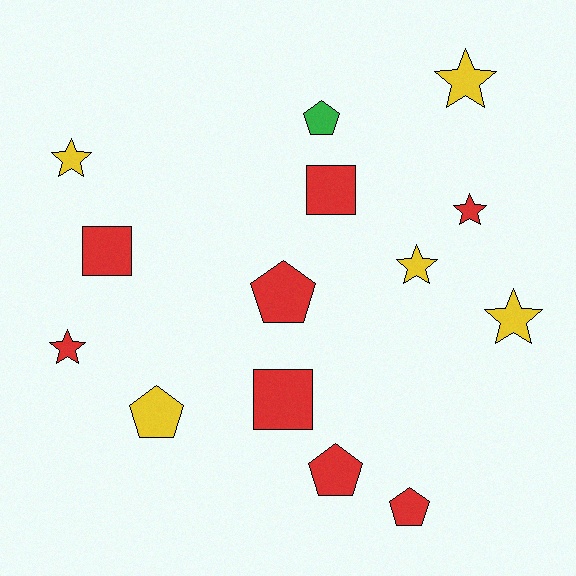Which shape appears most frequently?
Star, with 6 objects.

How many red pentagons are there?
There are 3 red pentagons.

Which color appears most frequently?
Red, with 8 objects.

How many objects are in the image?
There are 14 objects.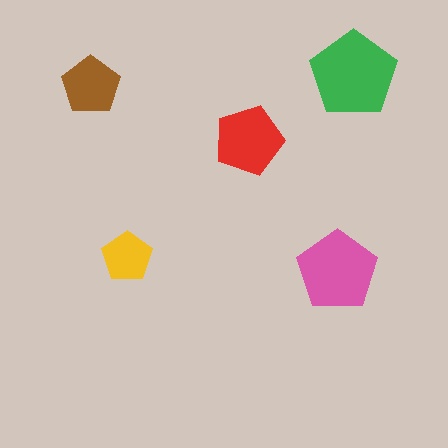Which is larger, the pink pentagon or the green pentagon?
The green one.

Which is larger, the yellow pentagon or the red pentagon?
The red one.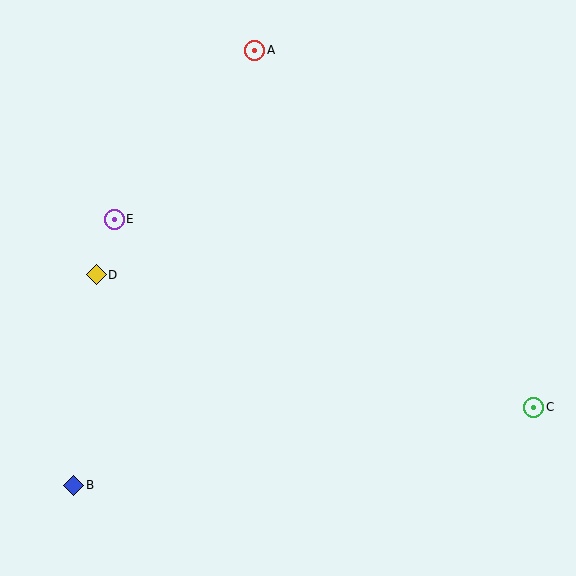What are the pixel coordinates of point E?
Point E is at (114, 219).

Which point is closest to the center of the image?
Point E at (114, 219) is closest to the center.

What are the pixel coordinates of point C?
Point C is at (534, 407).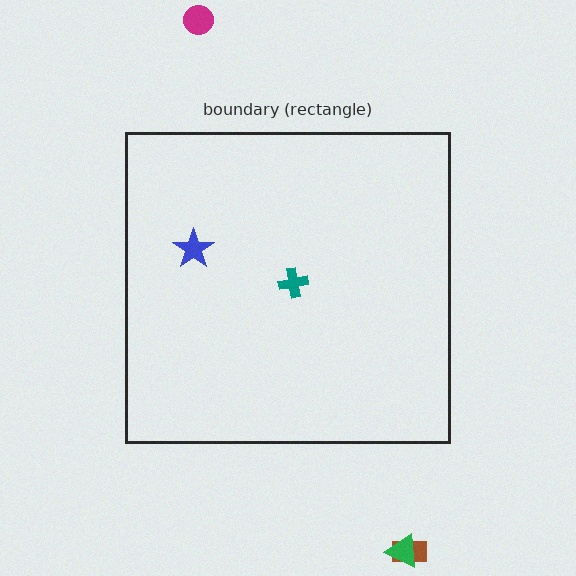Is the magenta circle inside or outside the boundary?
Outside.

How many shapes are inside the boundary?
2 inside, 3 outside.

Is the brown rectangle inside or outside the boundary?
Outside.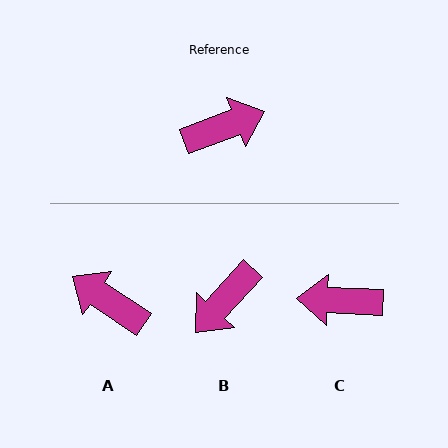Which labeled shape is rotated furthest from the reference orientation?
C, about 157 degrees away.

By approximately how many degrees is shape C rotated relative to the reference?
Approximately 157 degrees counter-clockwise.